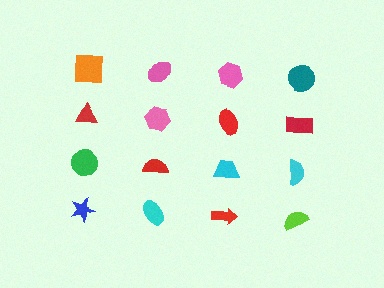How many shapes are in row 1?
4 shapes.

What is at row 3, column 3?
A cyan trapezoid.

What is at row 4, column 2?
A cyan ellipse.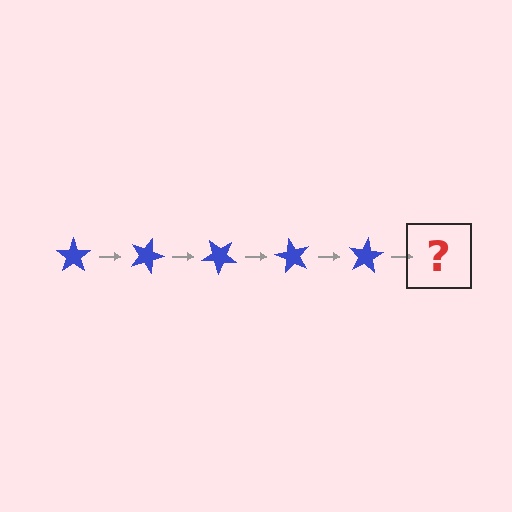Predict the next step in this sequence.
The next step is a blue star rotated 100 degrees.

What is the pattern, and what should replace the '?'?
The pattern is that the star rotates 20 degrees each step. The '?' should be a blue star rotated 100 degrees.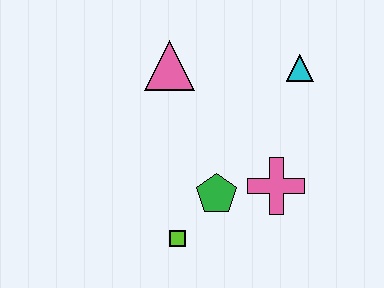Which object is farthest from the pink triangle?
The lime square is farthest from the pink triangle.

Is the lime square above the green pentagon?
No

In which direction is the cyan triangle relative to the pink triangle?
The cyan triangle is to the right of the pink triangle.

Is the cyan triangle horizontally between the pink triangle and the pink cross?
No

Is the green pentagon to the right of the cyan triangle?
No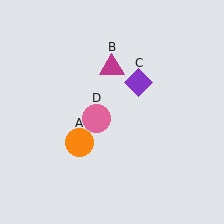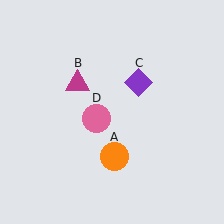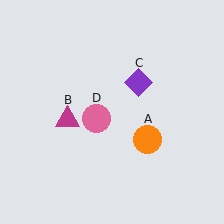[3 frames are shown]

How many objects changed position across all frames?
2 objects changed position: orange circle (object A), magenta triangle (object B).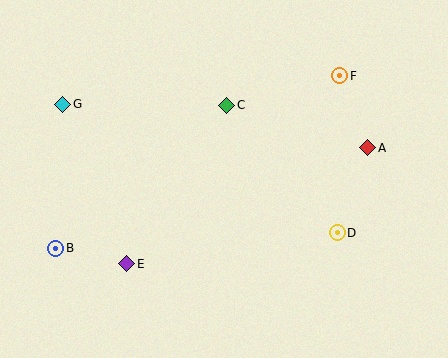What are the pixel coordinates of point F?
Point F is at (340, 76).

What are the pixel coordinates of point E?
Point E is at (127, 264).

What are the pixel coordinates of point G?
Point G is at (63, 104).